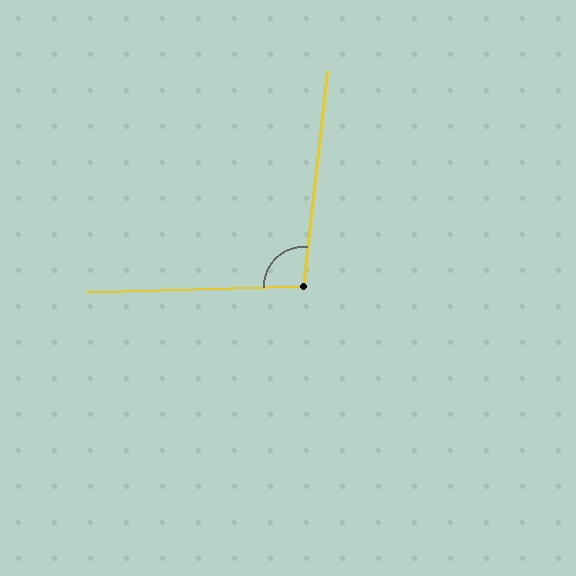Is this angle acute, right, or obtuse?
It is obtuse.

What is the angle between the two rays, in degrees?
Approximately 98 degrees.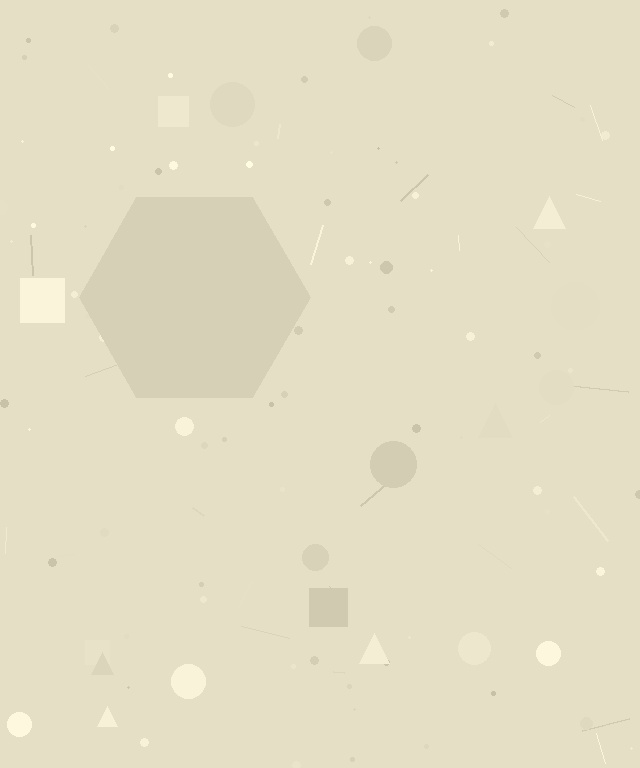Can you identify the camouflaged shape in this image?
The camouflaged shape is a hexagon.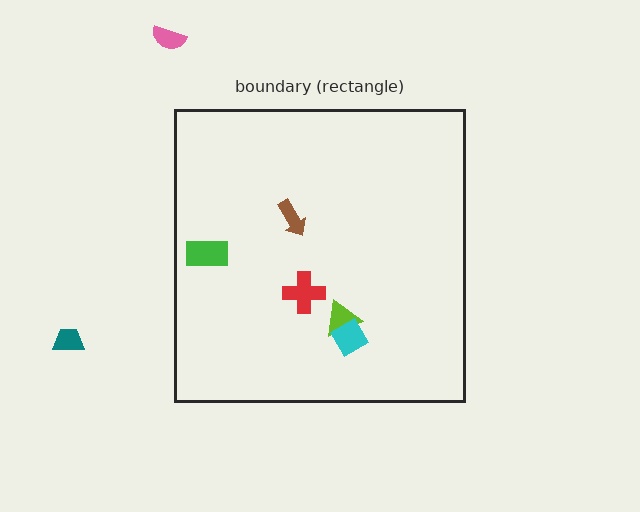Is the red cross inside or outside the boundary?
Inside.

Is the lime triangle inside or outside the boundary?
Inside.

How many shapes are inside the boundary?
5 inside, 2 outside.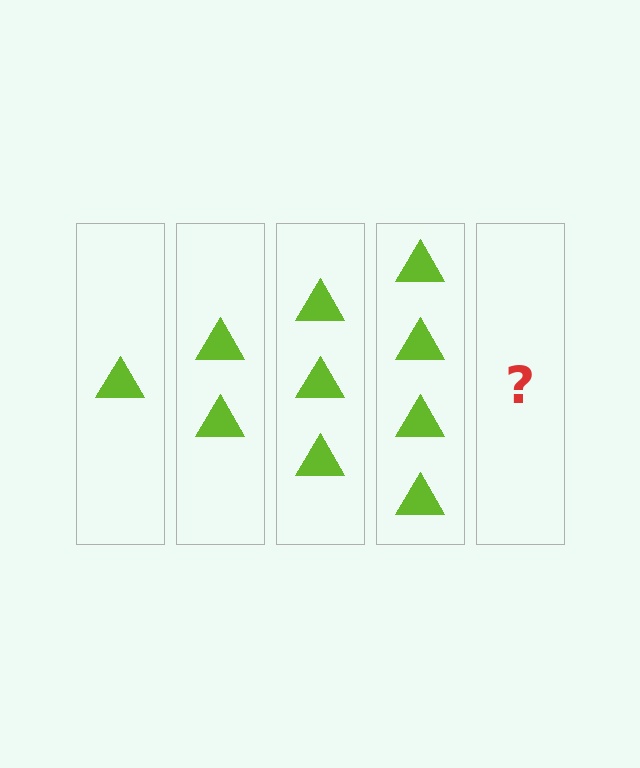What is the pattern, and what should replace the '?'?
The pattern is that each step adds one more triangle. The '?' should be 5 triangles.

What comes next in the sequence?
The next element should be 5 triangles.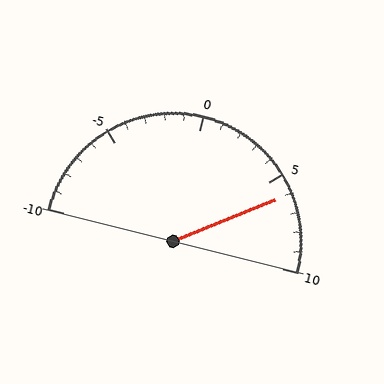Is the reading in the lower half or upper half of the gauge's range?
The reading is in the upper half of the range (-10 to 10).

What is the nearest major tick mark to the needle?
The nearest major tick mark is 5.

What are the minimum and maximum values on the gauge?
The gauge ranges from -10 to 10.